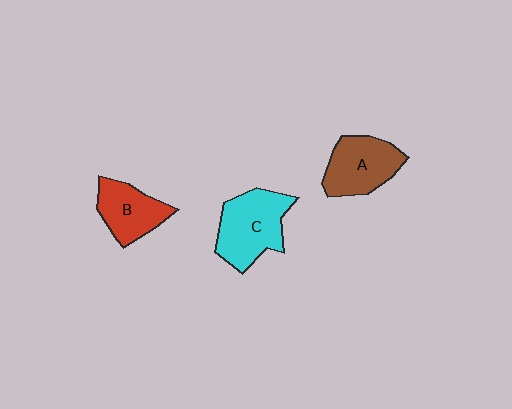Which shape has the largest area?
Shape C (cyan).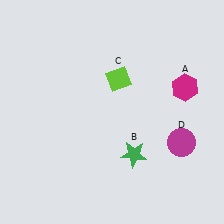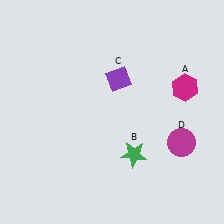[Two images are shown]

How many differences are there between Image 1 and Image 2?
There is 1 difference between the two images.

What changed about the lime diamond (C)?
In Image 1, C is lime. In Image 2, it changed to purple.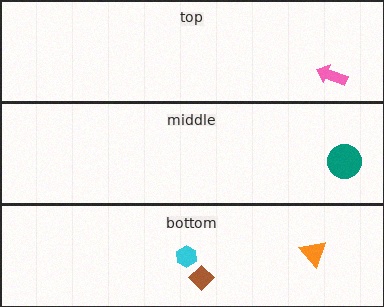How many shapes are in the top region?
1.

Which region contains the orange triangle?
The bottom region.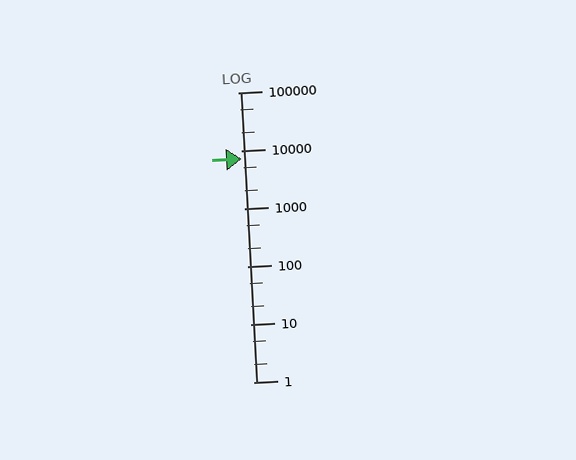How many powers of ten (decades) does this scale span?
The scale spans 5 decades, from 1 to 100000.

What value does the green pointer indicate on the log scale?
The pointer indicates approximately 7200.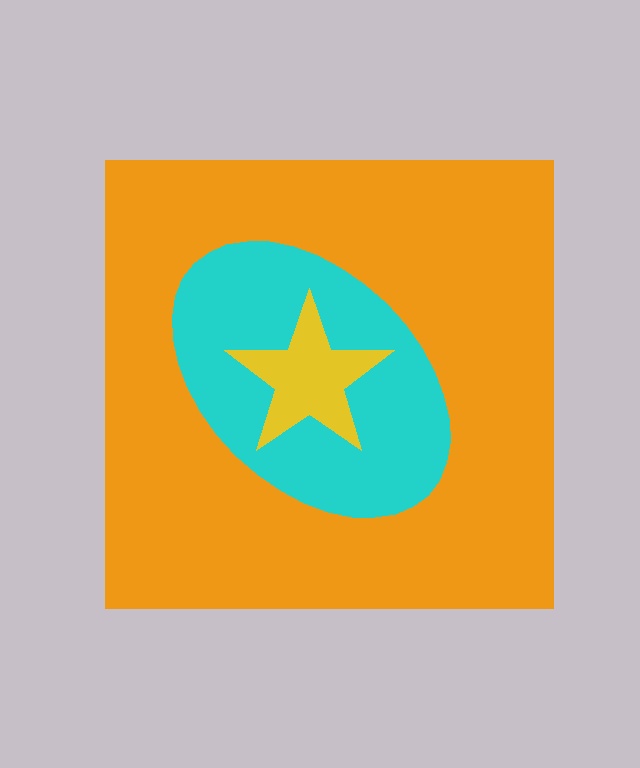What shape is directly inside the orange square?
The cyan ellipse.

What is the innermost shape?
The yellow star.